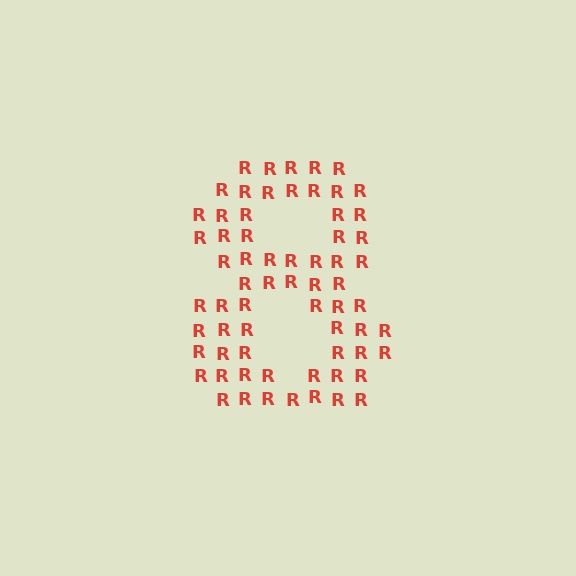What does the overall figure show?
The overall figure shows the digit 8.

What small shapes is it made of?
It is made of small letter R's.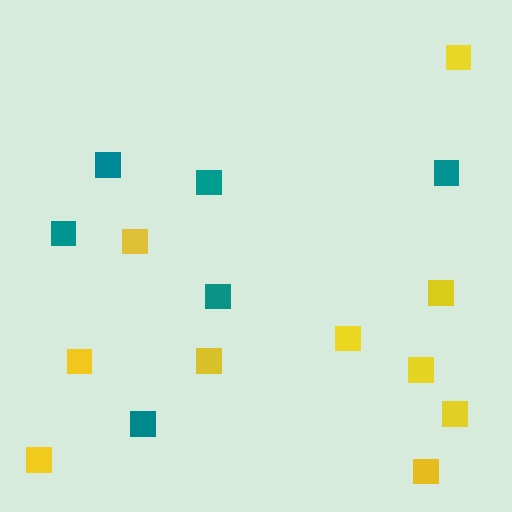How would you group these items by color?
There are 2 groups: one group of yellow squares (10) and one group of teal squares (6).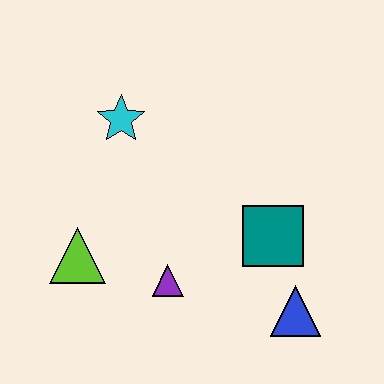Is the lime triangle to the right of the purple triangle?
No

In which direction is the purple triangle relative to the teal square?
The purple triangle is to the left of the teal square.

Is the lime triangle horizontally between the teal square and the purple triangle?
No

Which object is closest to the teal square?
The blue triangle is closest to the teal square.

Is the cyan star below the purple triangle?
No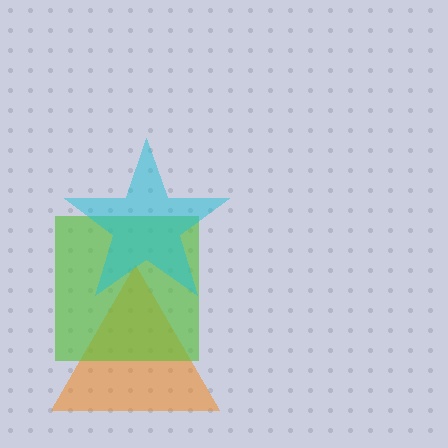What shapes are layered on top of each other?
The layered shapes are: an orange triangle, a lime square, a cyan star.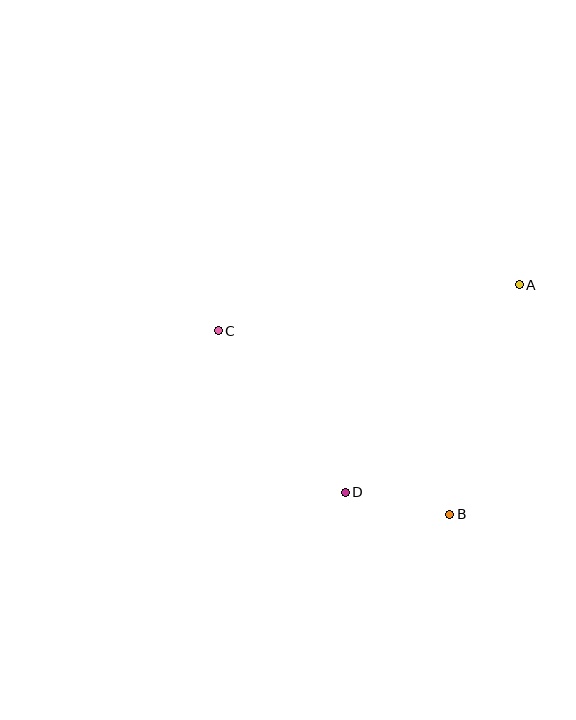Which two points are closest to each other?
Points B and D are closest to each other.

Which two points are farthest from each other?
Points A and C are farthest from each other.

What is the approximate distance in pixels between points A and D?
The distance between A and D is approximately 271 pixels.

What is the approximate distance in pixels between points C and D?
The distance between C and D is approximately 205 pixels.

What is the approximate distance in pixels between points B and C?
The distance between B and C is approximately 295 pixels.